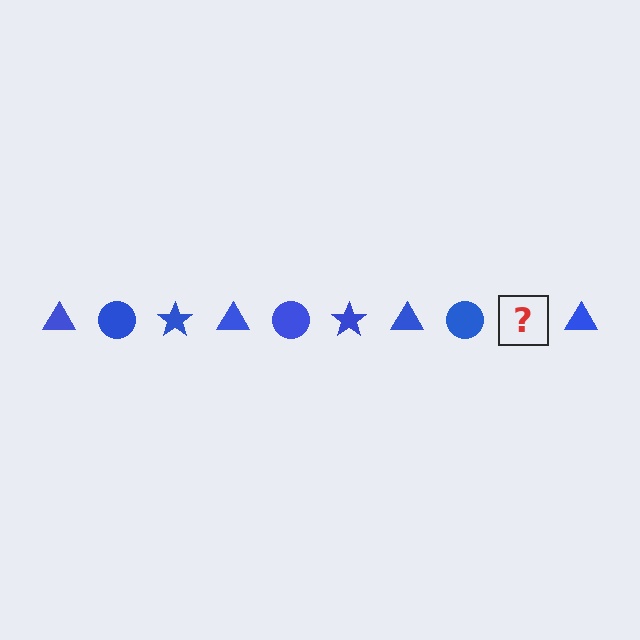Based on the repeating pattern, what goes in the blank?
The blank should be a blue star.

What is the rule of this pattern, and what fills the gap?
The rule is that the pattern cycles through triangle, circle, star shapes in blue. The gap should be filled with a blue star.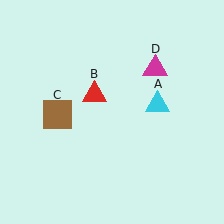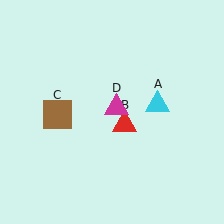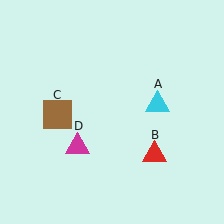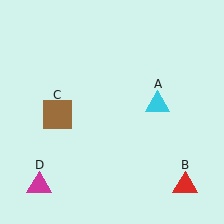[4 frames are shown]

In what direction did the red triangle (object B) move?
The red triangle (object B) moved down and to the right.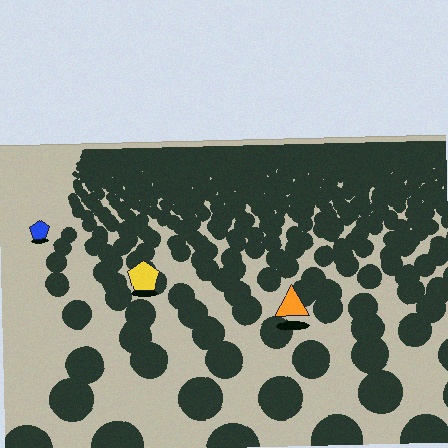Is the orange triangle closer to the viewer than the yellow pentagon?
Yes. The orange triangle is closer — you can tell from the texture gradient: the ground texture is coarser near it.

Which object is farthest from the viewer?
The blue pentagon is farthest from the viewer. It appears smaller and the ground texture around it is denser.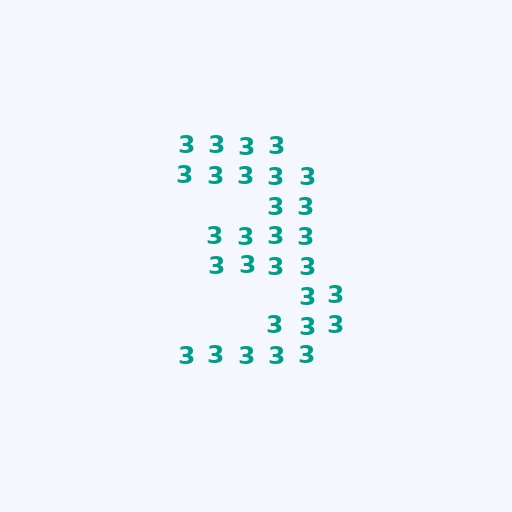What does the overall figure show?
The overall figure shows the digit 3.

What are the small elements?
The small elements are digit 3's.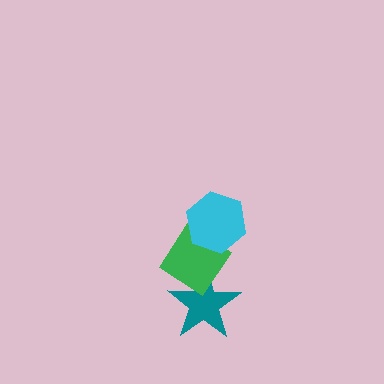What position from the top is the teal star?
The teal star is 3rd from the top.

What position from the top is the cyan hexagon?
The cyan hexagon is 1st from the top.